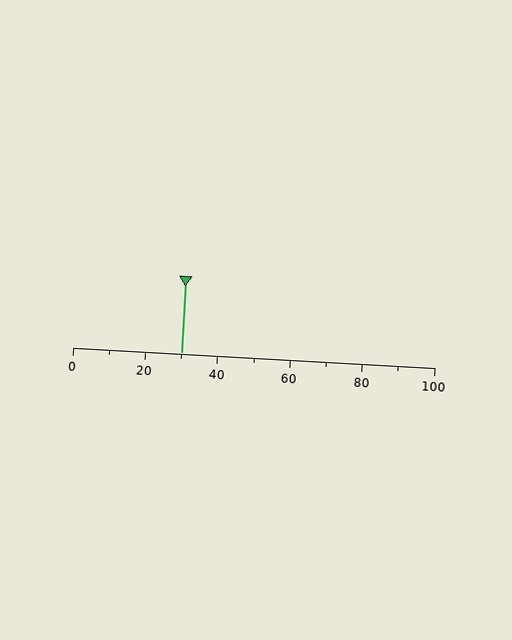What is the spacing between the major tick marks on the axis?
The major ticks are spaced 20 apart.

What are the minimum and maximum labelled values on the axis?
The axis runs from 0 to 100.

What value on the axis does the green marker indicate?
The marker indicates approximately 30.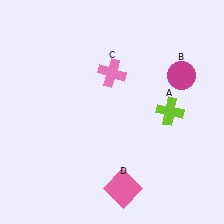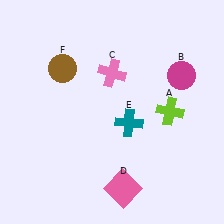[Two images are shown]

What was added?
A teal cross (E), a brown circle (F) were added in Image 2.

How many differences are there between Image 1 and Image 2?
There are 2 differences between the two images.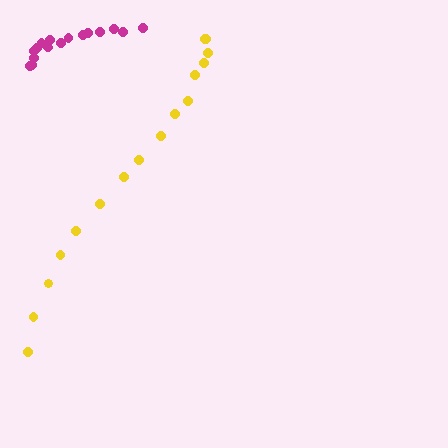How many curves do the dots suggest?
There are 2 distinct paths.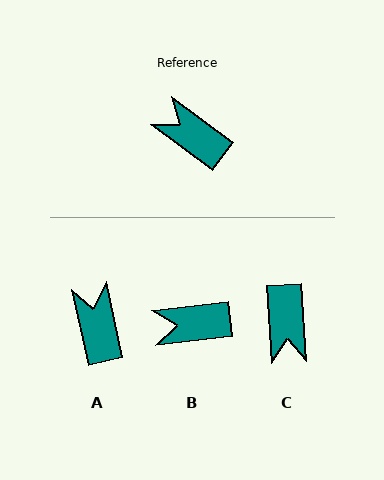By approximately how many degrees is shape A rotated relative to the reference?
Approximately 41 degrees clockwise.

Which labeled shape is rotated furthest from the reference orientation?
C, about 130 degrees away.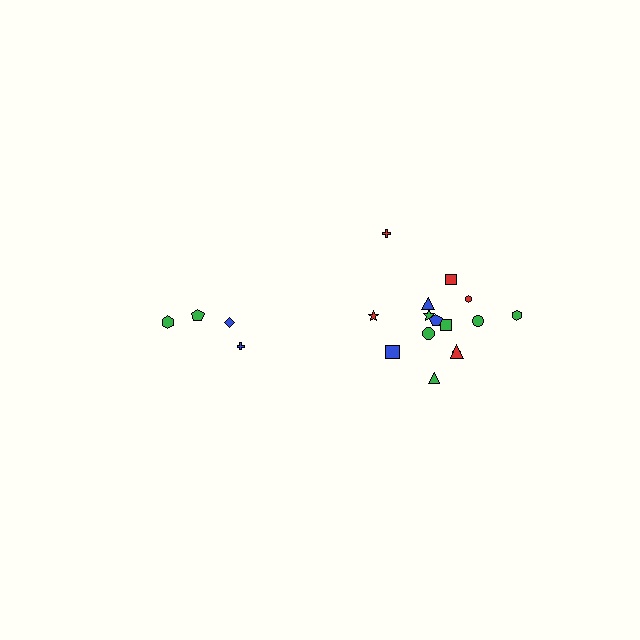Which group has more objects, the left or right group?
The right group.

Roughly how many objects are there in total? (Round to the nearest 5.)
Roughly 20 objects in total.